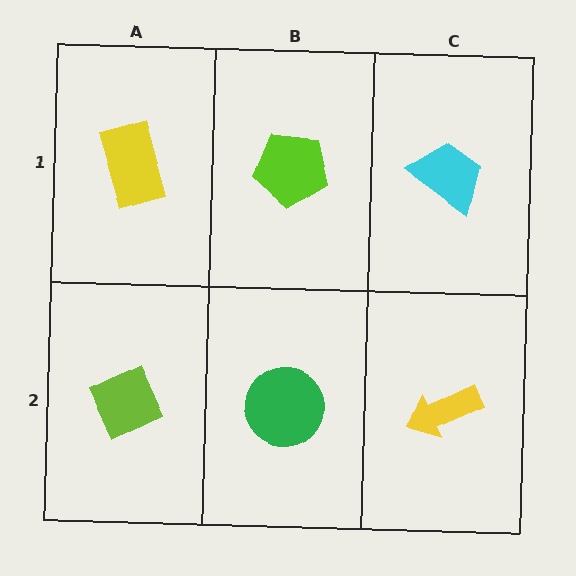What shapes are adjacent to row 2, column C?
A cyan trapezoid (row 1, column C), a green circle (row 2, column B).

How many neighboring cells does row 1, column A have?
2.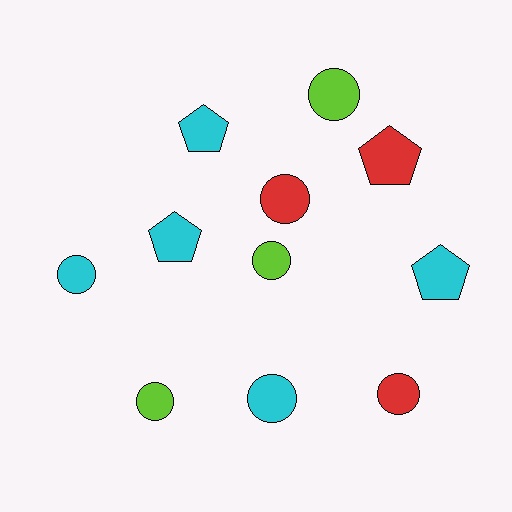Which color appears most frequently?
Cyan, with 5 objects.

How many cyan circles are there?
There are 2 cyan circles.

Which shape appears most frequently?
Circle, with 7 objects.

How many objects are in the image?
There are 11 objects.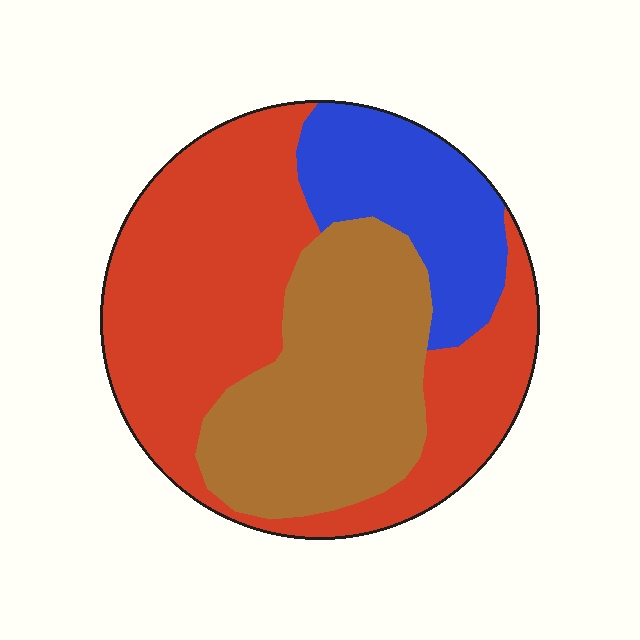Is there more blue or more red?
Red.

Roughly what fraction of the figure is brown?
Brown takes up about one third (1/3) of the figure.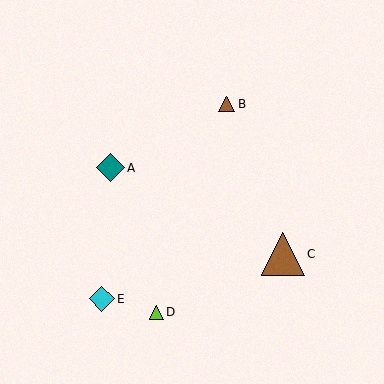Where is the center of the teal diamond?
The center of the teal diamond is at (110, 168).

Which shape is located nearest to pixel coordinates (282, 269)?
The brown triangle (labeled C) at (283, 254) is nearest to that location.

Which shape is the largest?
The brown triangle (labeled C) is the largest.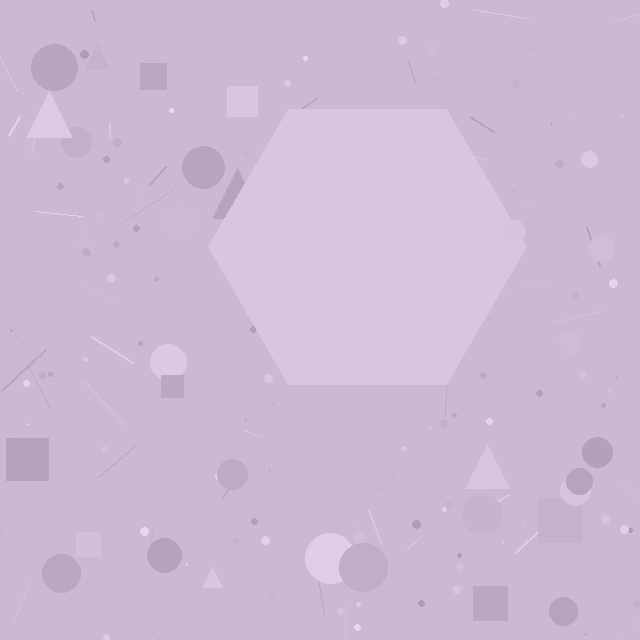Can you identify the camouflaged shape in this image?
The camouflaged shape is a hexagon.